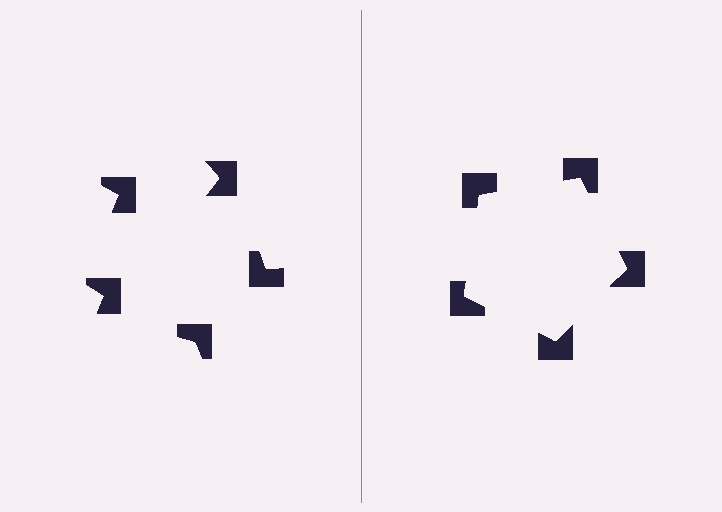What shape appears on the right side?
An illusory pentagon.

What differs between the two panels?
The notched squares are positioned identically on both sides; only the wedge orientations differ. On the right they align to a pentagon; on the left they are misaligned.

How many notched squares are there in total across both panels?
10 — 5 on each side.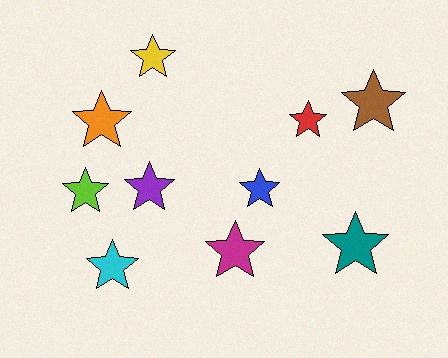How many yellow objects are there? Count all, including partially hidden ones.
There is 1 yellow object.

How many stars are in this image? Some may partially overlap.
There are 10 stars.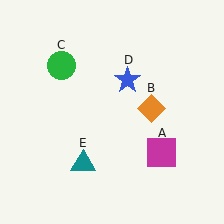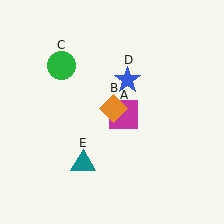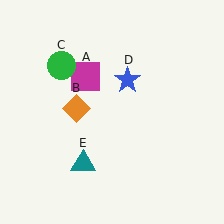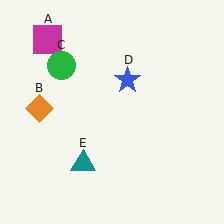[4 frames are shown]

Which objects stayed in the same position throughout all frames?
Green circle (object C) and blue star (object D) and teal triangle (object E) remained stationary.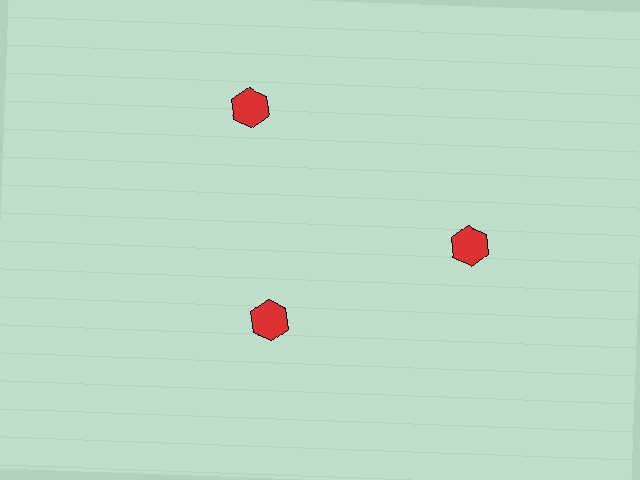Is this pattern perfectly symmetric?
No. The 3 red hexagons are arranged in a ring, but one element near the 7 o'clock position is pulled inward toward the center, breaking the 3-fold rotational symmetry.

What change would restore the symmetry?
The symmetry would be restored by moving it outward, back onto the ring so that all 3 hexagons sit at equal angles and equal distance from the center.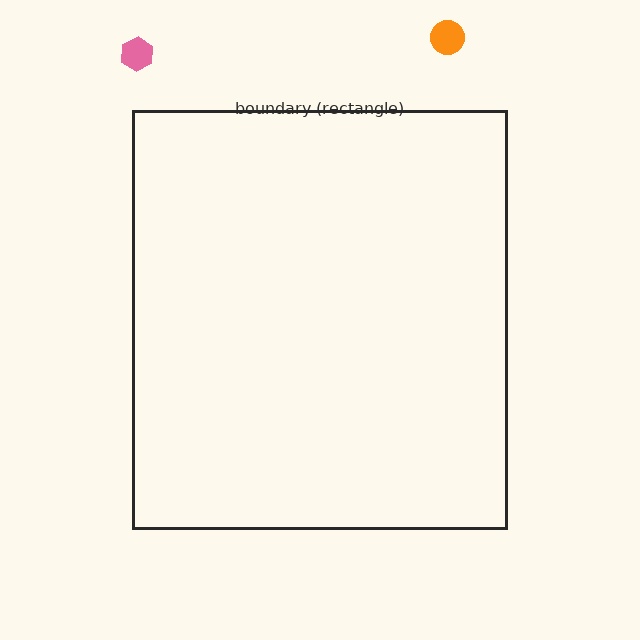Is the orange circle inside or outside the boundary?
Outside.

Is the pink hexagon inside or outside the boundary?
Outside.